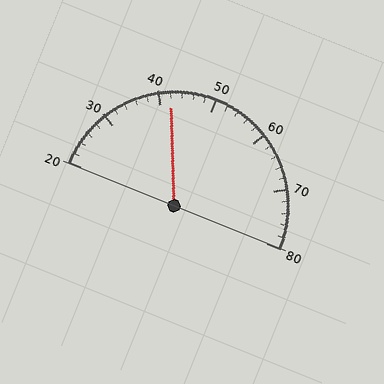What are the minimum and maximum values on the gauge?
The gauge ranges from 20 to 80.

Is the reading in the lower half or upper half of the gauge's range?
The reading is in the lower half of the range (20 to 80).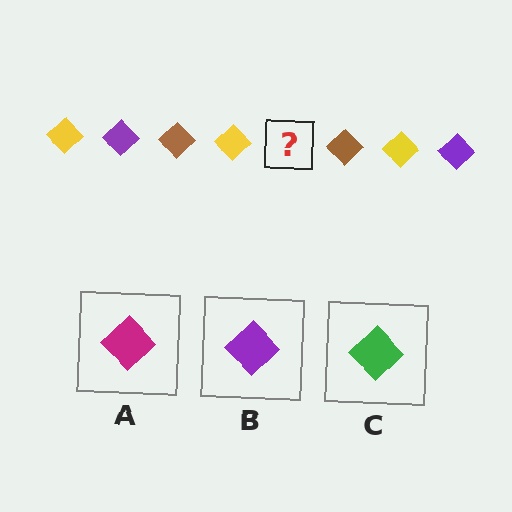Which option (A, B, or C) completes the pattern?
B.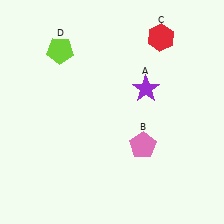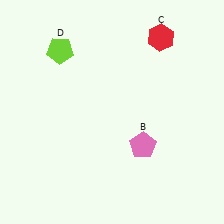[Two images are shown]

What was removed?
The purple star (A) was removed in Image 2.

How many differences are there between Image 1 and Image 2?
There is 1 difference between the two images.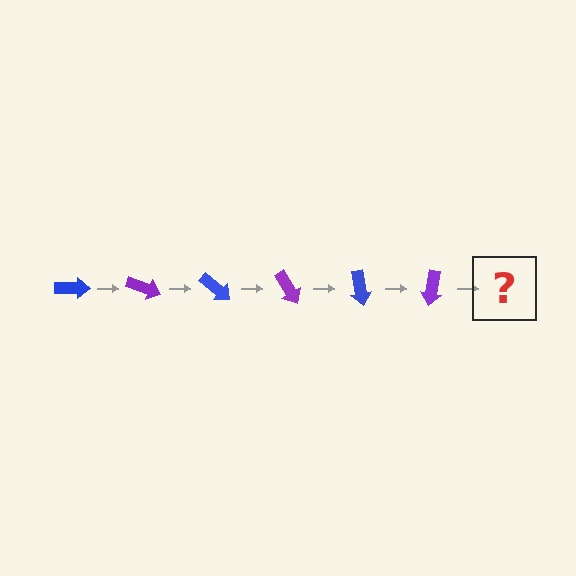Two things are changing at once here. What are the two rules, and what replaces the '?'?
The two rules are that it rotates 20 degrees each step and the color cycles through blue and purple. The '?' should be a blue arrow, rotated 120 degrees from the start.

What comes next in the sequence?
The next element should be a blue arrow, rotated 120 degrees from the start.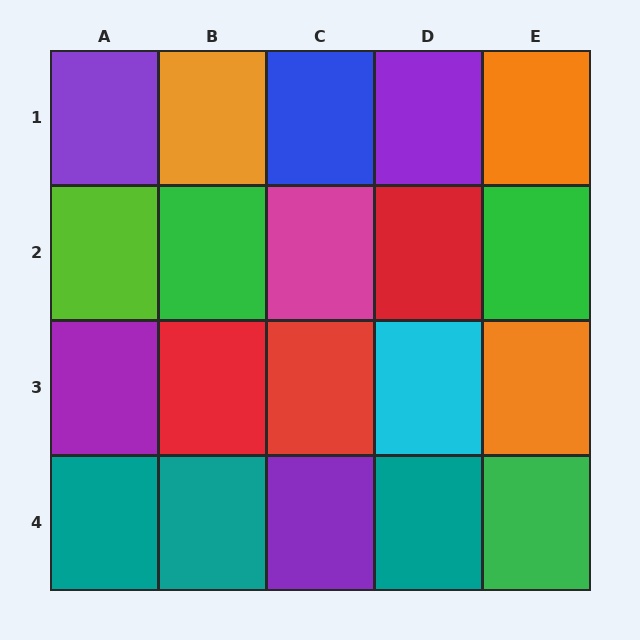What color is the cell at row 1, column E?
Orange.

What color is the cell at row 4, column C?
Purple.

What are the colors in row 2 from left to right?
Lime, green, magenta, red, green.